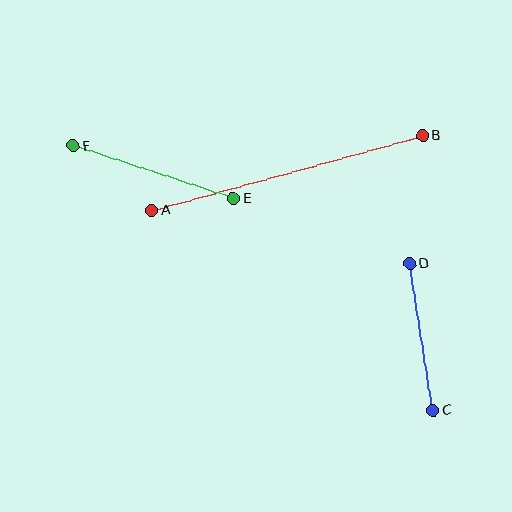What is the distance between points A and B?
The distance is approximately 281 pixels.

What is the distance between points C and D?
The distance is approximately 149 pixels.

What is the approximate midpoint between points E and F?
The midpoint is at approximately (153, 172) pixels.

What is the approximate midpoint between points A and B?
The midpoint is at approximately (287, 173) pixels.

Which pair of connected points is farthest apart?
Points A and B are farthest apart.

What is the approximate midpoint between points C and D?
The midpoint is at approximately (421, 337) pixels.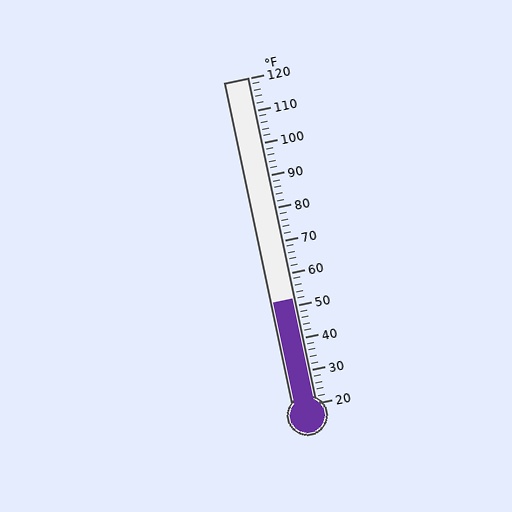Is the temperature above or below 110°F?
The temperature is below 110°F.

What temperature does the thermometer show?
The thermometer shows approximately 52°F.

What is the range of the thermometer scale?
The thermometer scale ranges from 20°F to 120°F.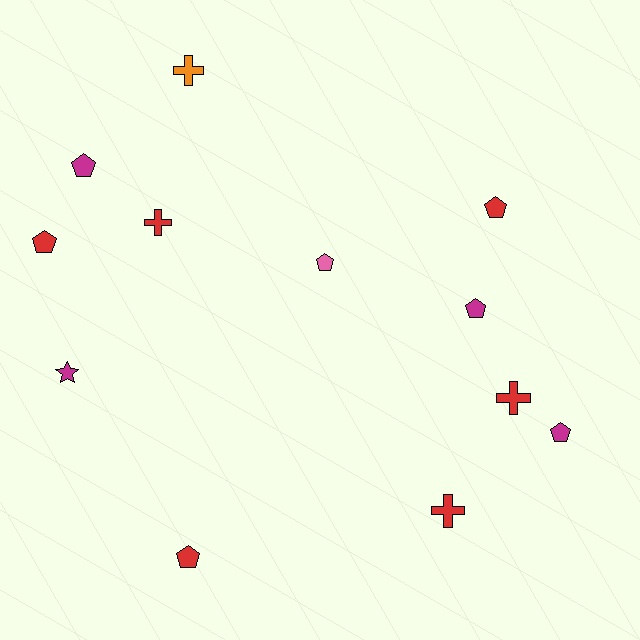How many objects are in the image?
There are 12 objects.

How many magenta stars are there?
There is 1 magenta star.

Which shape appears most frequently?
Pentagon, with 7 objects.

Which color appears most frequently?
Red, with 6 objects.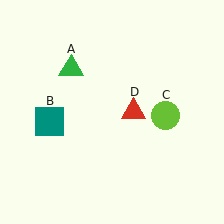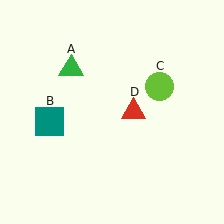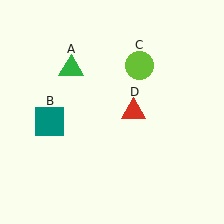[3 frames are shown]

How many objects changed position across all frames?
1 object changed position: lime circle (object C).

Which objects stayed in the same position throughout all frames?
Green triangle (object A) and teal square (object B) and red triangle (object D) remained stationary.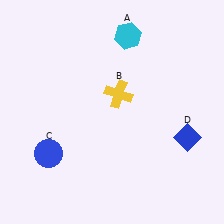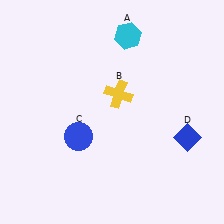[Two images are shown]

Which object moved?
The blue circle (C) moved right.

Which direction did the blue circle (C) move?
The blue circle (C) moved right.